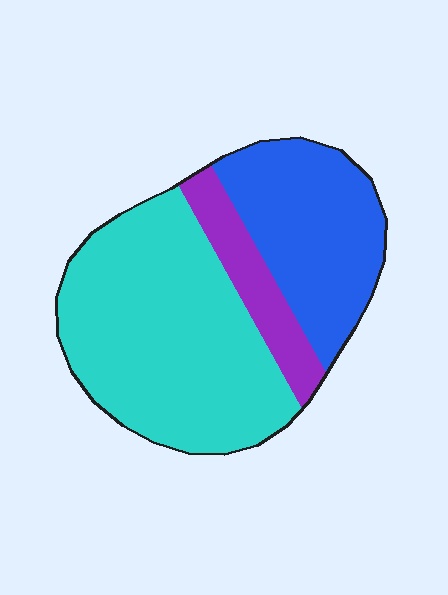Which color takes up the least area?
Purple, at roughly 15%.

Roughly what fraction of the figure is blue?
Blue takes up about one third (1/3) of the figure.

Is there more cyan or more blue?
Cyan.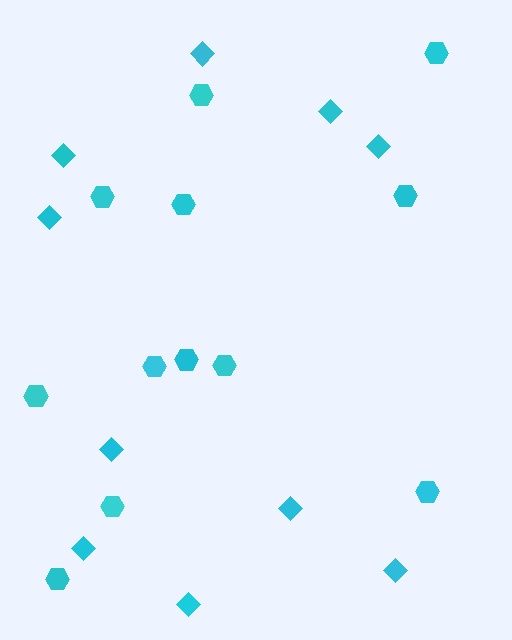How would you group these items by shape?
There are 2 groups: one group of hexagons (12) and one group of diamonds (10).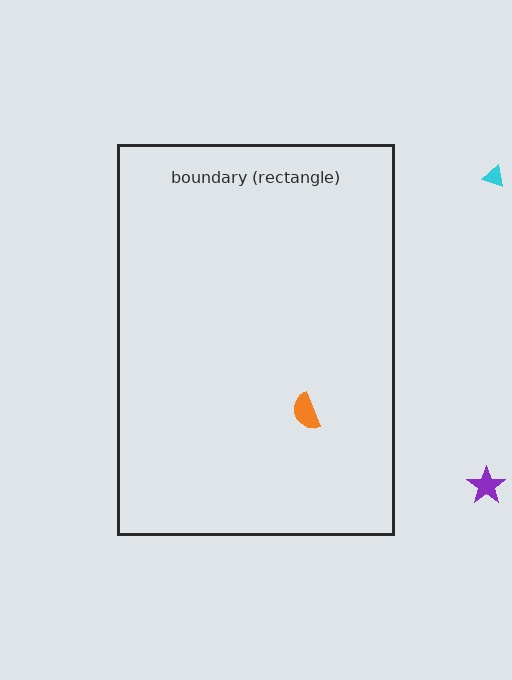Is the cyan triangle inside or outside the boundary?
Outside.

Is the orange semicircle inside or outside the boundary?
Inside.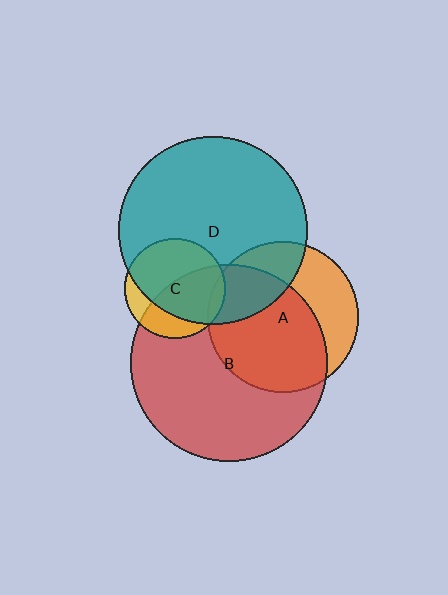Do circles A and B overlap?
Yes.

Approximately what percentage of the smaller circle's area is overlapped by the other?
Approximately 65%.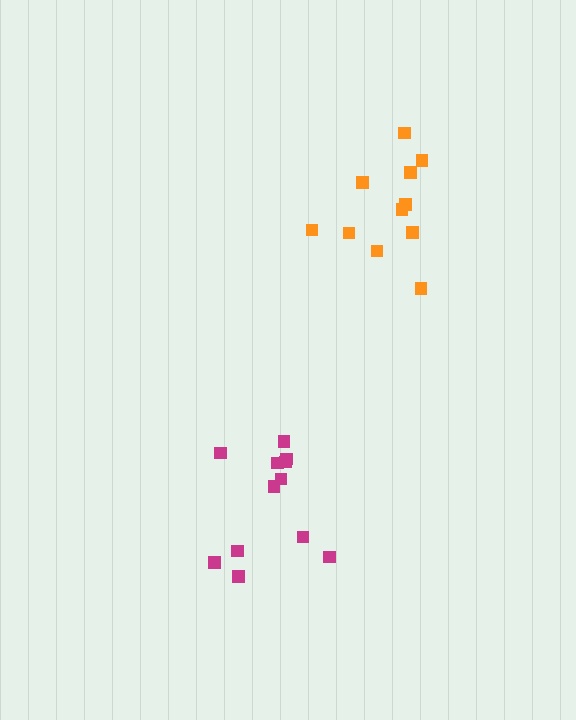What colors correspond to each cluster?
The clusters are colored: orange, magenta.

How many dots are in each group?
Group 1: 11 dots, Group 2: 12 dots (23 total).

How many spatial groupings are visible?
There are 2 spatial groupings.